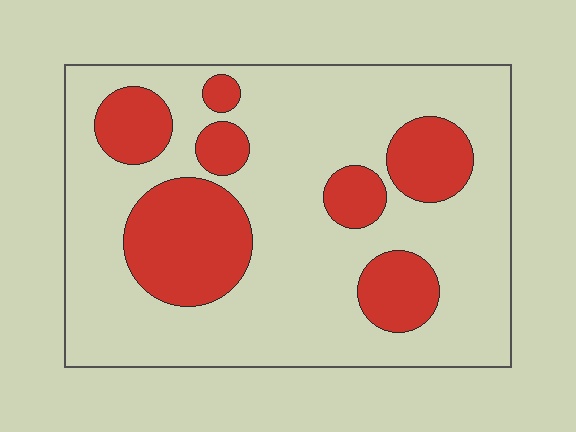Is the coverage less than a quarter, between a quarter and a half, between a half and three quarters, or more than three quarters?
Between a quarter and a half.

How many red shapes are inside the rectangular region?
7.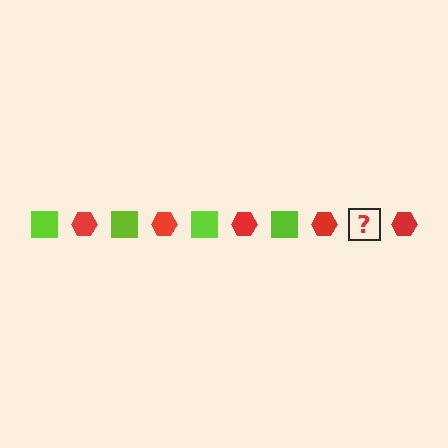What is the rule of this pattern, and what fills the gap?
The rule is that the pattern alternates between lime square and red hexagon. The gap should be filled with a lime square.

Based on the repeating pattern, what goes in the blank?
The blank should be a lime square.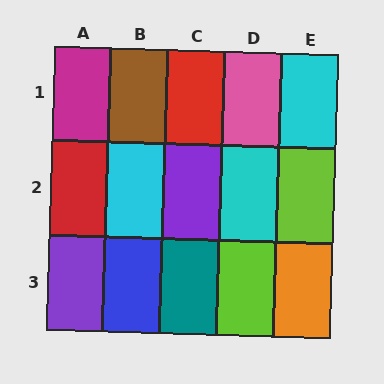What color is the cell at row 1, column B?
Brown.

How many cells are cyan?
3 cells are cyan.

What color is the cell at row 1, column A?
Magenta.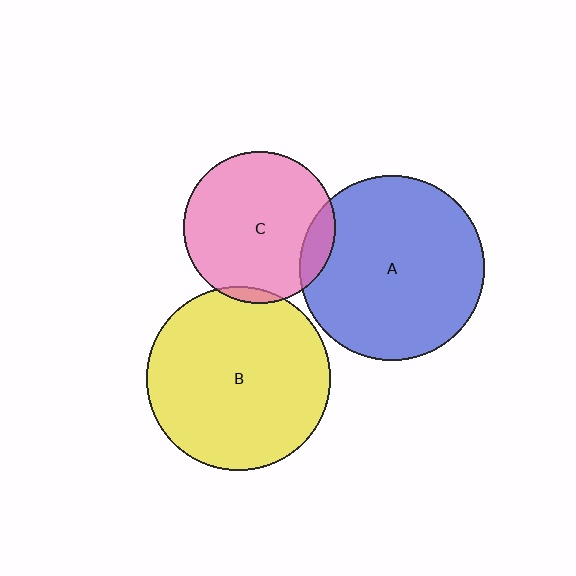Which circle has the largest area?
Circle A (blue).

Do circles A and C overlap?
Yes.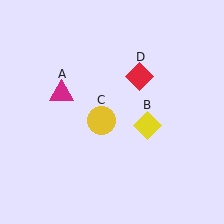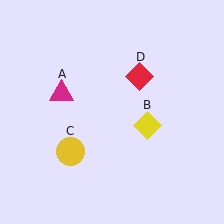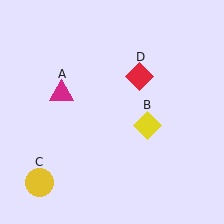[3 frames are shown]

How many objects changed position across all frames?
1 object changed position: yellow circle (object C).